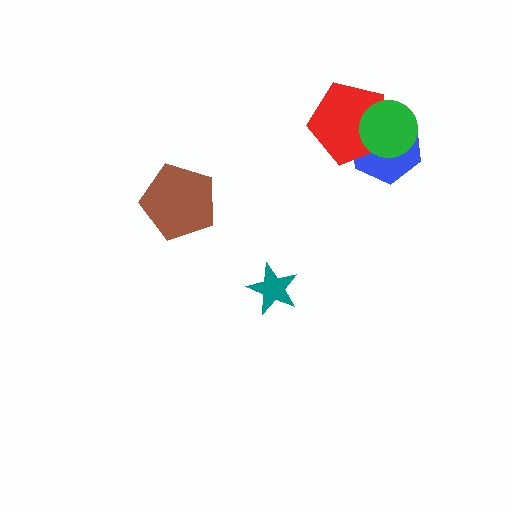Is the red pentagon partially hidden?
Yes, it is partially covered by another shape.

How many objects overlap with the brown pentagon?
0 objects overlap with the brown pentagon.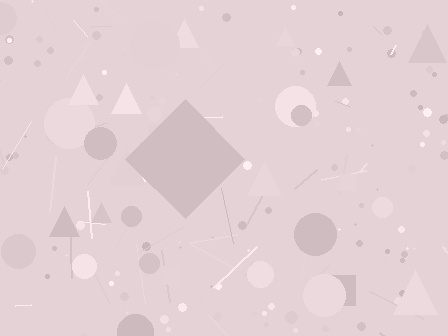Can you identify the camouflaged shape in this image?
The camouflaged shape is a diamond.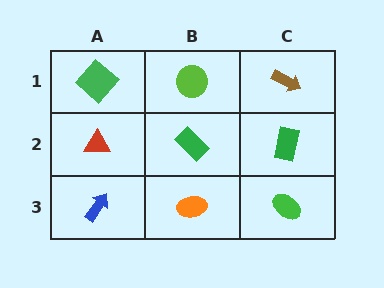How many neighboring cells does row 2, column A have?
3.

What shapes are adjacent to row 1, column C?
A green rectangle (row 2, column C), a lime circle (row 1, column B).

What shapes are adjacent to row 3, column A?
A red triangle (row 2, column A), an orange ellipse (row 3, column B).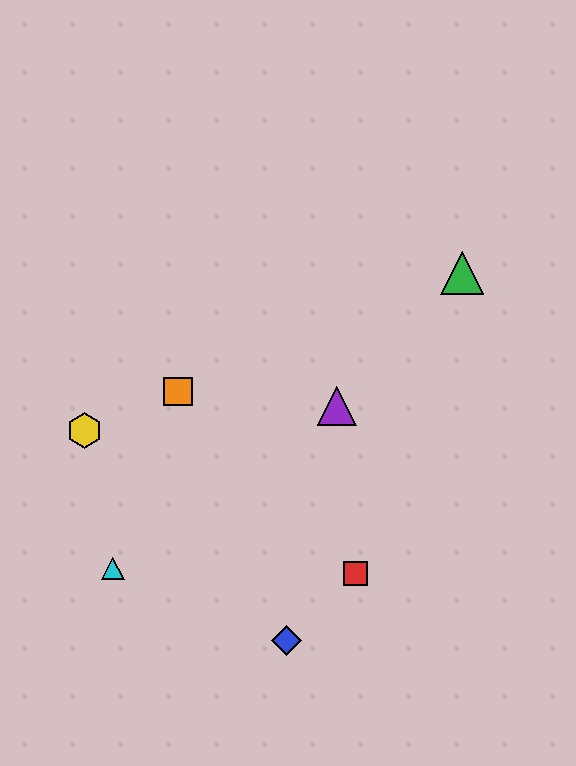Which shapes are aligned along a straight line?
The green triangle, the yellow hexagon, the orange square are aligned along a straight line.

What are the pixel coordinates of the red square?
The red square is at (356, 573).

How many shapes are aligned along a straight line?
3 shapes (the green triangle, the yellow hexagon, the orange square) are aligned along a straight line.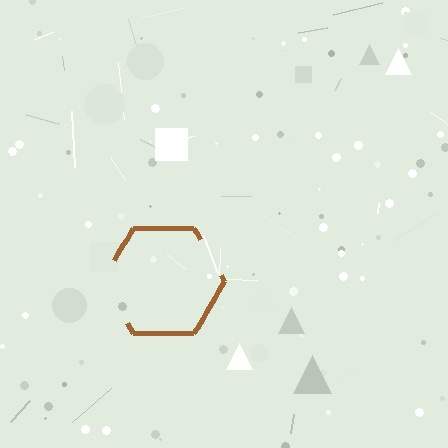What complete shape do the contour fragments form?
The contour fragments form a hexagon.